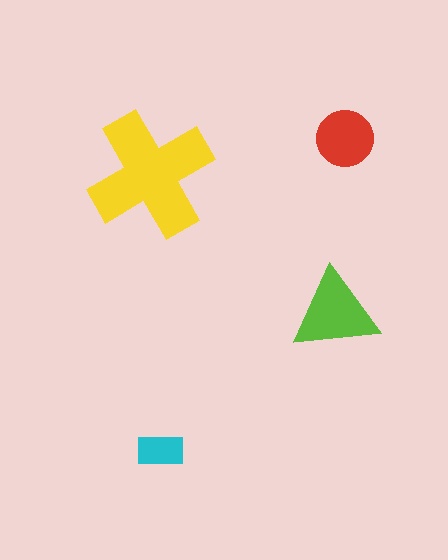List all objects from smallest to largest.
The cyan rectangle, the red circle, the lime triangle, the yellow cross.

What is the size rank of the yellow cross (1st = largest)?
1st.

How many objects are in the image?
There are 4 objects in the image.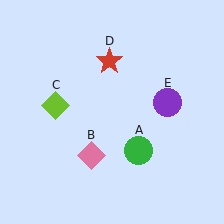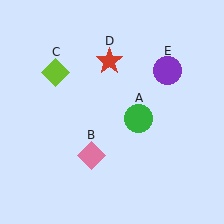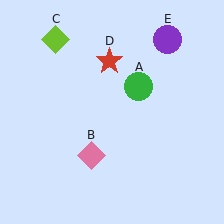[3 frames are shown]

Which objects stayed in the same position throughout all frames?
Pink diamond (object B) and red star (object D) remained stationary.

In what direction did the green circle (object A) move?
The green circle (object A) moved up.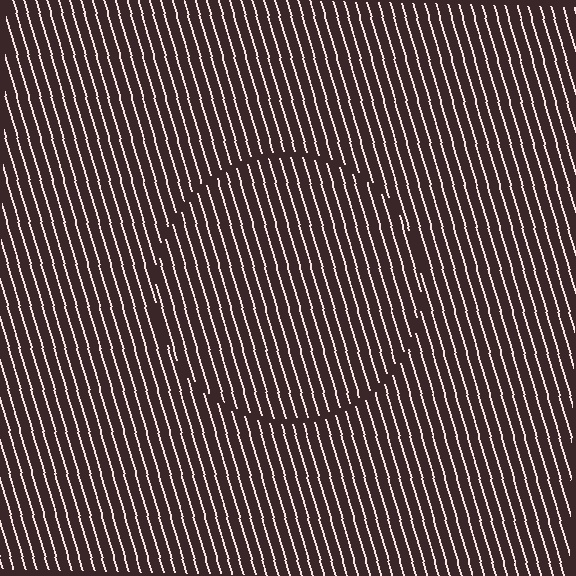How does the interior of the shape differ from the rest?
The interior of the shape contains the same grating, shifted by half a period — the contour is defined by the phase discontinuity where line-ends from the inner and outer gratings abut.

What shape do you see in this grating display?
An illusory circle. The interior of the shape contains the same grating, shifted by half a period — the contour is defined by the phase discontinuity where line-ends from the inner and outer gratings abut.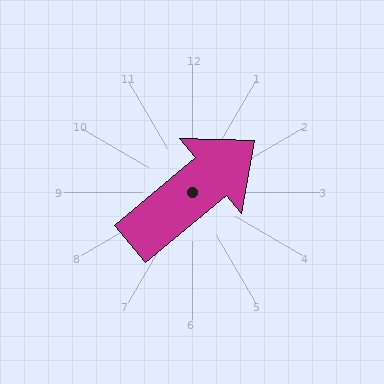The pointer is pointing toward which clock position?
Roughly 2 o'clock.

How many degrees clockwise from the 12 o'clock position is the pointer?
Approximately 50 degrees.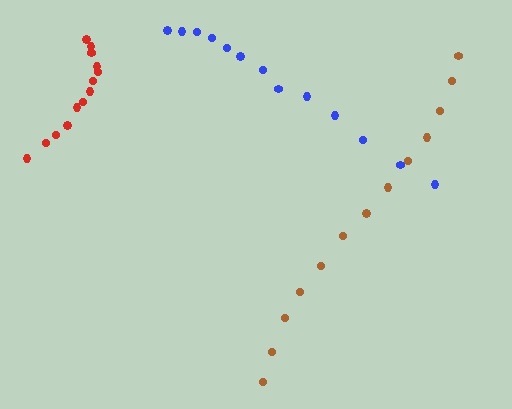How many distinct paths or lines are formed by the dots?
There are 3 distinct paths.